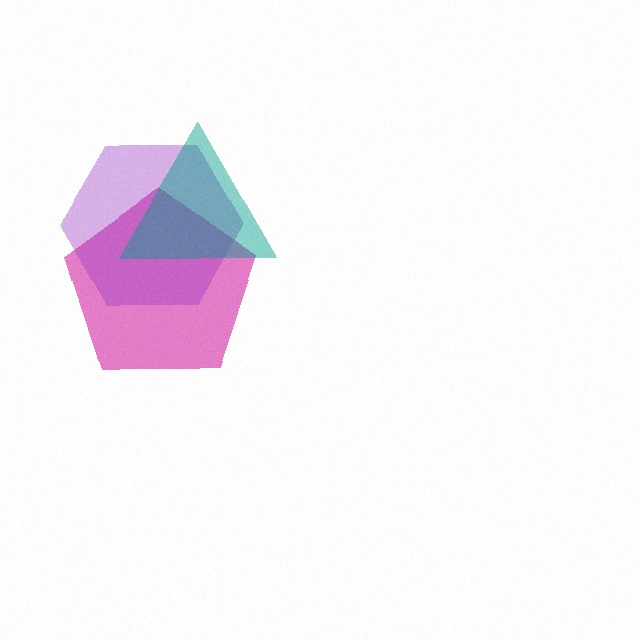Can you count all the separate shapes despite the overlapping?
Yes, there are 3 separate shapes.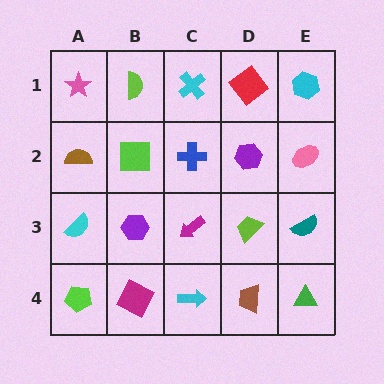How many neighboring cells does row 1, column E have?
2.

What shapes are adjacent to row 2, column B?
A lime semicircle (row 1, column B), a purple hexagon (row 3, column B), a brown semicircle (row 2, column A), a blue cross (row 2, column C).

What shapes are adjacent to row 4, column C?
A magenta arrow (row 3, column C), a magenta square (row 4, column B), a brown trapezoid (row 4, column D).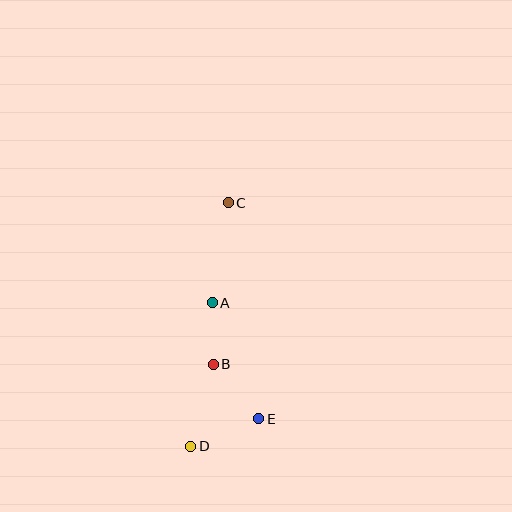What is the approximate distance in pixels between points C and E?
The distance between C and E is approximately 218 pixels.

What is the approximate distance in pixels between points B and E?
The distance between B and E is approximately 71 pixels.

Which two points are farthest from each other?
Points C and D are farthest from each other.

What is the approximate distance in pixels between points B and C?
The distance between B and C is approximately 162 pixels.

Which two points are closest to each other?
Points A and B are closest to each other.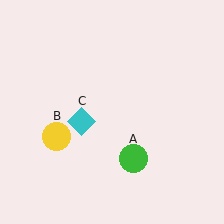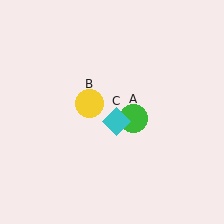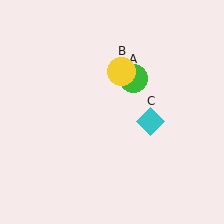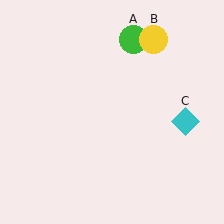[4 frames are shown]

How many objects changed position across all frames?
3 objects changed position: green circle (object A), yellow circle (object B), cyan diamond (object C).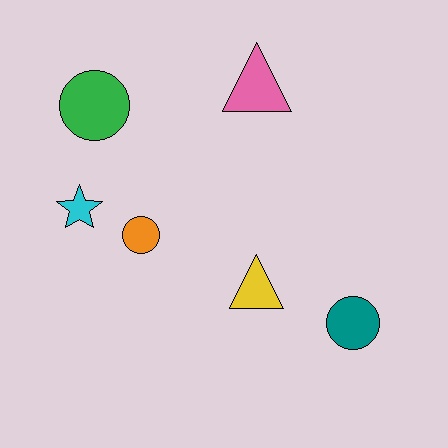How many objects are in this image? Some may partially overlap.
There are 6 objects.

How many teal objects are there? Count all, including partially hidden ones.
There is 1 teal object.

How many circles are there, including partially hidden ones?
There are 3 circles.